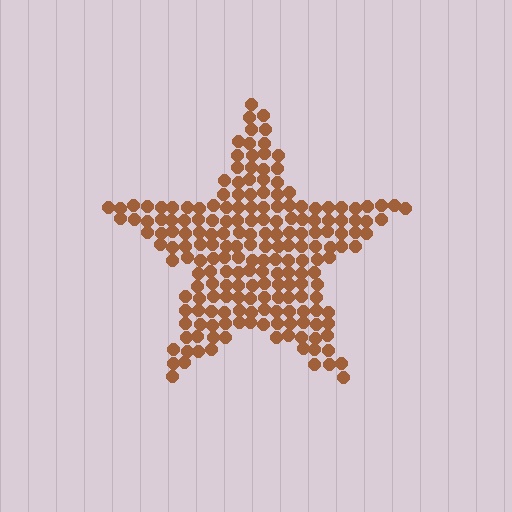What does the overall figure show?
The overall figure shows a star.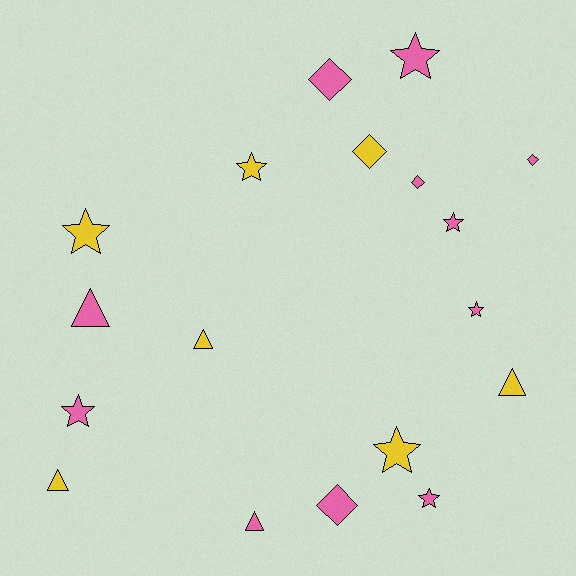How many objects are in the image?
There are 18 objects.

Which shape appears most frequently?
Star, with 8 objects.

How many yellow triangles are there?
There are 3 yellow triangles.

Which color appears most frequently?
Pink, with 11 objects.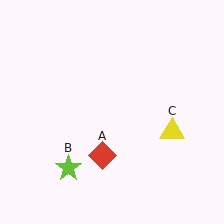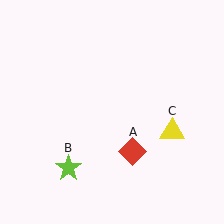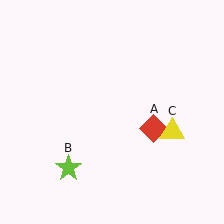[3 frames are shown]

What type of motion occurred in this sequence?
The red diamond (object A) rotated counterclockwise around the center of the scene.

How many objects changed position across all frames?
1 object changed position: red diamond (object A).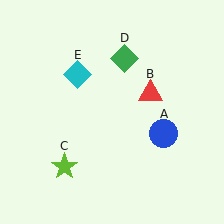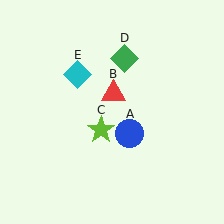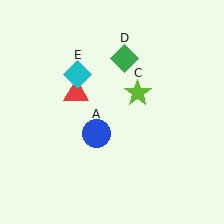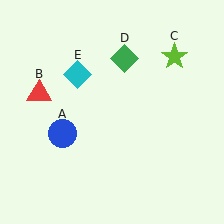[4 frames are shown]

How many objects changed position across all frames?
3 objects changed position: blue circle (object A), red triangle (object B), lime star (object C).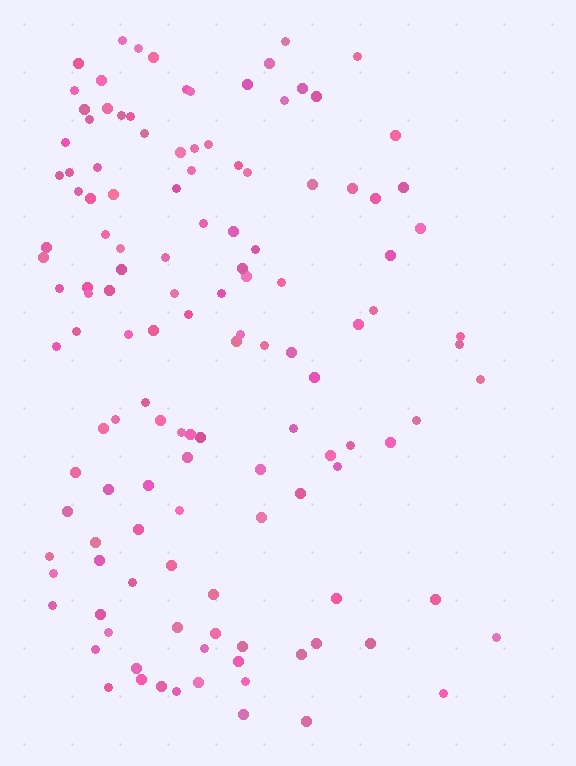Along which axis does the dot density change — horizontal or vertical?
Horizontal.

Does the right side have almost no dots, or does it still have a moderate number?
Still a moderate number, just noticeably fewer than the left.